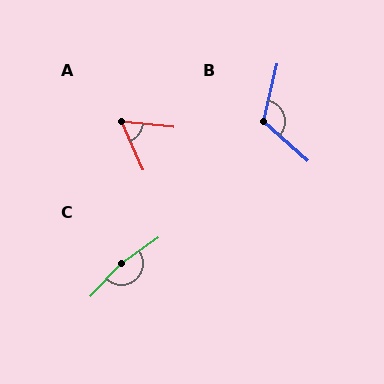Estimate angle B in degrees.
Approximately 119 degrees.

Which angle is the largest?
C, at approximately 168 degrees.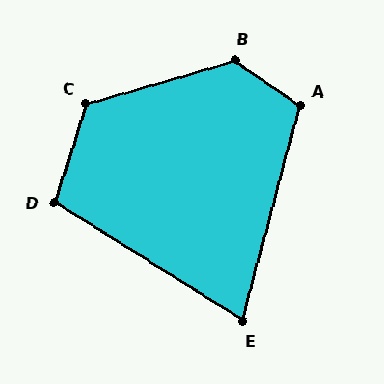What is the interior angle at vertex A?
Approximately 110 degrees (obtuse).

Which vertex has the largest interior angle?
B, at approximately 129 degrees.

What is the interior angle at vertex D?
Approximately 104 degrees (obtuse).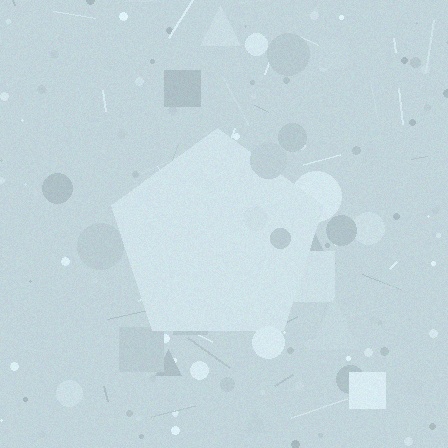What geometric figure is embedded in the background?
A pentagon is embedded in the background.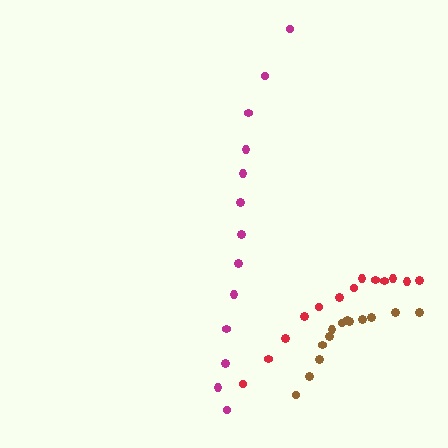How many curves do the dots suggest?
There are 3 distinct paths.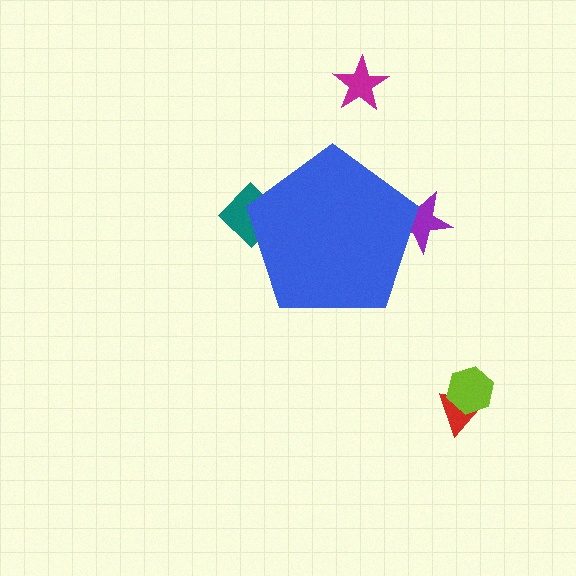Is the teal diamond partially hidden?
Yes, the teal diamond is partially hidden behind the blue pentagon.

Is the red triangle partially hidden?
No, the red triangle is fully visible.